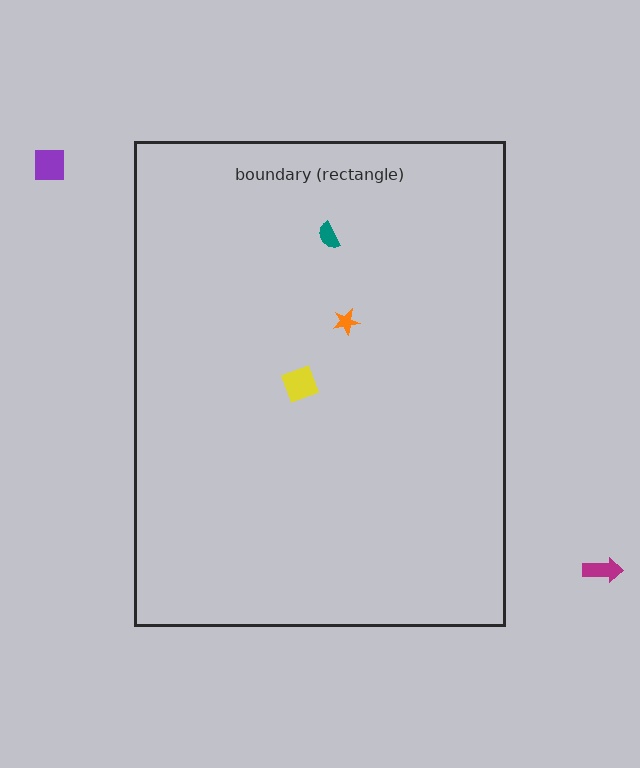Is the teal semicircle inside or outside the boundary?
Inside.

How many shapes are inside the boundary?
3 inside, 2 outside.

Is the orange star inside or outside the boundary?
Inside.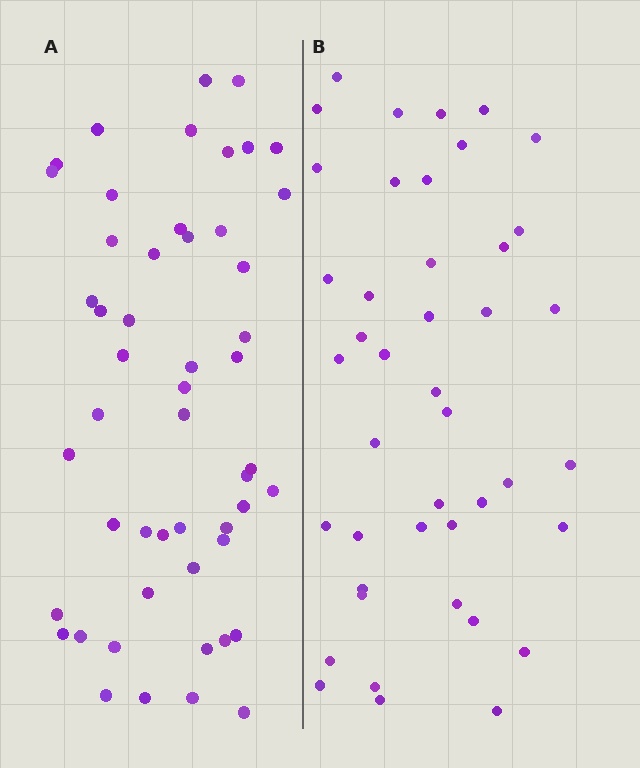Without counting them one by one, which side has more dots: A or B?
Region A (the left region) has more dots.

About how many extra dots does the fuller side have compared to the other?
Region A has roughly 8 or so more dots than region B.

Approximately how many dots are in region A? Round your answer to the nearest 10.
About 50 dots. (The exact count is 51, which rounds to 50.)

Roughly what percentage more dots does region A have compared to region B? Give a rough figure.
About 20% more.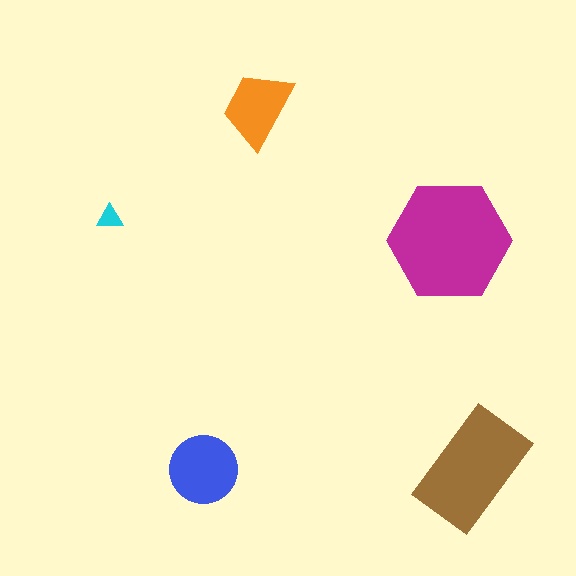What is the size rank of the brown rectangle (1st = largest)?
2nd.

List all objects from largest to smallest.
The magenta hexagon, the brown rectangle, the blue circle, the orange trapezoid, the cyan triangle.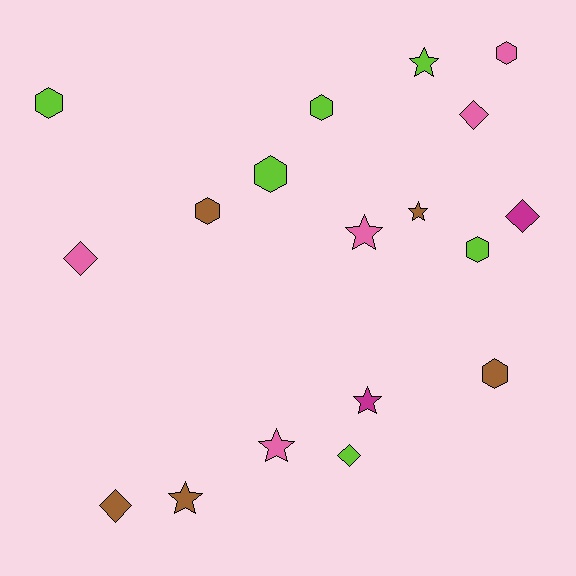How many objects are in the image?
There are 18 objects.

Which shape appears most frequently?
Hexagon, with 7 objects.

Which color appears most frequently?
Lime, with 6 objects.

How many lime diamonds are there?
There is 1 lime diamond.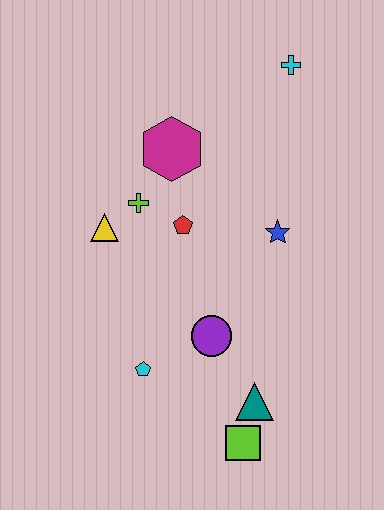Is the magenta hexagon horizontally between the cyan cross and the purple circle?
No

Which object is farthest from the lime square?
The cyan cross is farthest from the lime square.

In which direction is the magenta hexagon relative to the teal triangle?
The magenta hexagon is above the teal triangle.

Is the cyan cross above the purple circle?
Yes